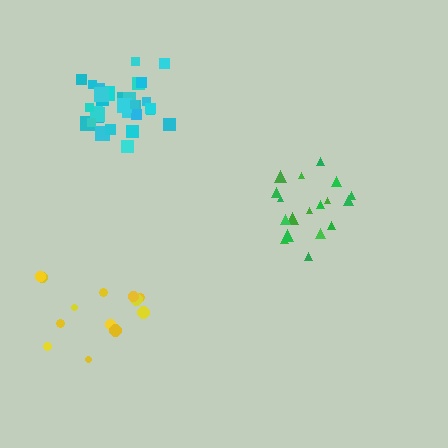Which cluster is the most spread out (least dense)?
Yellow.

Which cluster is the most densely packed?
Cyan.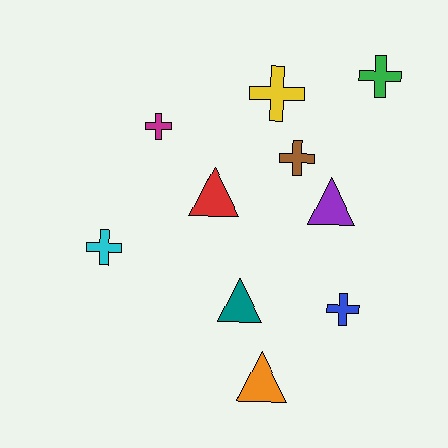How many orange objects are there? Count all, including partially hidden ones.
There is 1 orange object.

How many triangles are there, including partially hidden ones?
There are 4 triangles.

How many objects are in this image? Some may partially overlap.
There are 10 objects.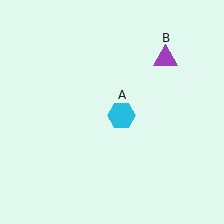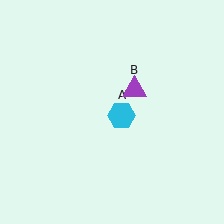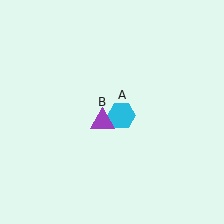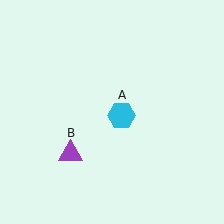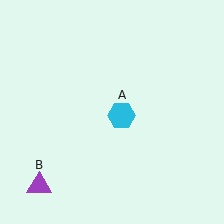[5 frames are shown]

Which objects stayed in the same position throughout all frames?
Cyan hexagon (object A) remained stationary.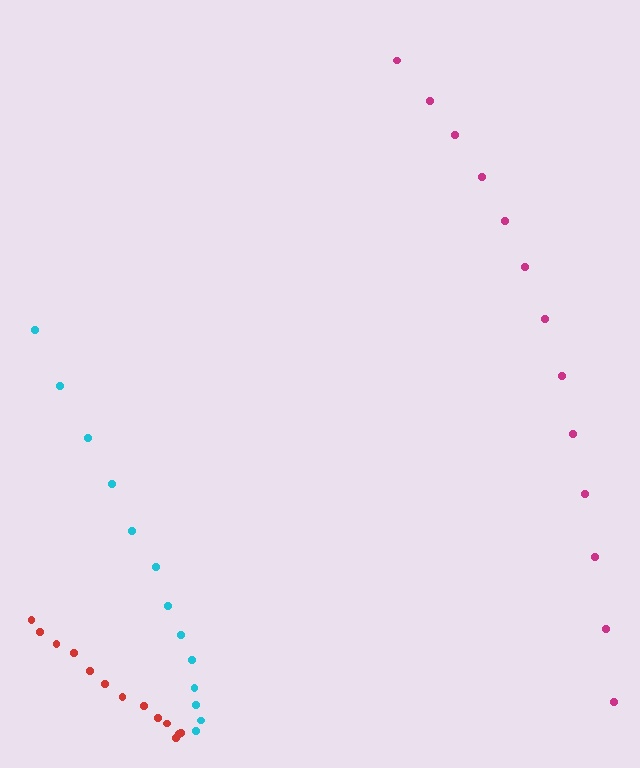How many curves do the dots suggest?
There are 3 distinct paths.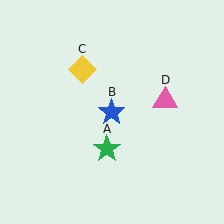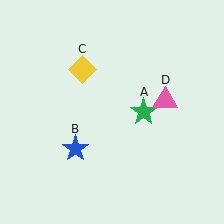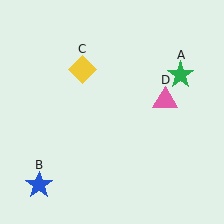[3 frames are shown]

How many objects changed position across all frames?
2 objects changed position: green star (object A), blue star (object B).